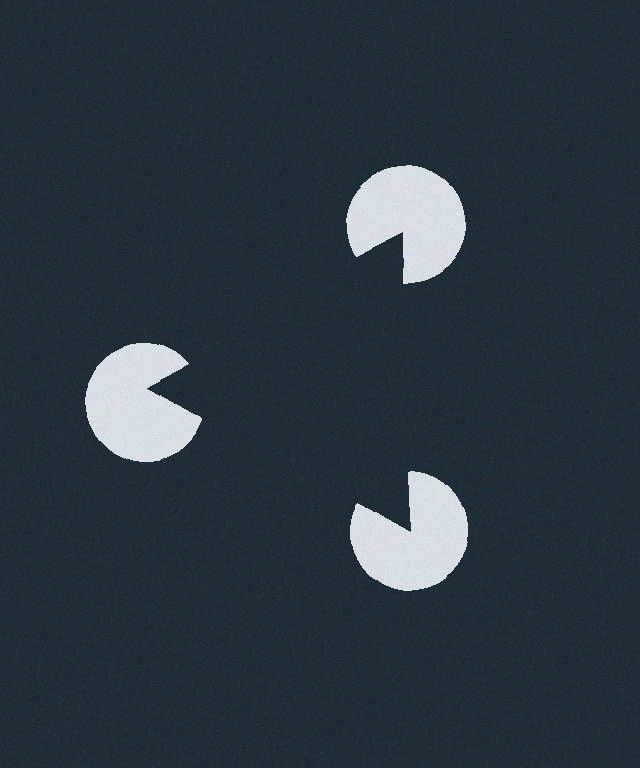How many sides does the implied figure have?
3 sides.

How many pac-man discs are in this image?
There are 3 — one at each vertex of the illusory triangle.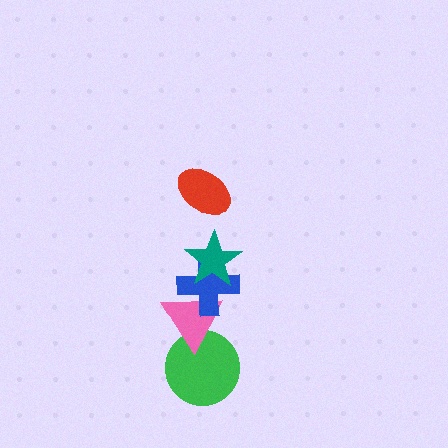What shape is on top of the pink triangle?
The blue cross is on top of the pink triangle.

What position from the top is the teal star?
The teal star is 2nd from the top.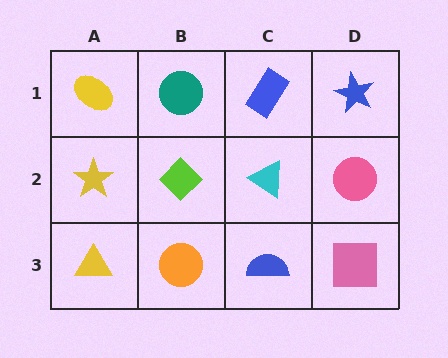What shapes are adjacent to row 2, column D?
A blue star (row 1, column D), a pink square (row 3, column D), a cyan triangle (row 2, column C).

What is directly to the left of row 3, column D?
A blue semicircle.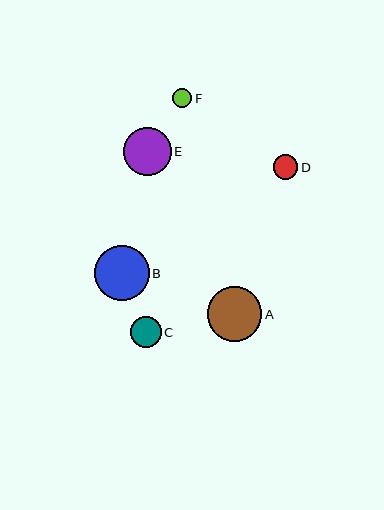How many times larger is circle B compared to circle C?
Circle B is approximately 1.8 times the size of circle C.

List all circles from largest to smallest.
From largest to smallest: B, A, E, C, D, F.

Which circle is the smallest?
Circle F is the smallest with a size of approximately 19 pixels.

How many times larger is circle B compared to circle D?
Circle B is approximately 2.2 times the size of circle D.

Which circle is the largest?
Circle B is the largest with a size of approximately 55 pixels.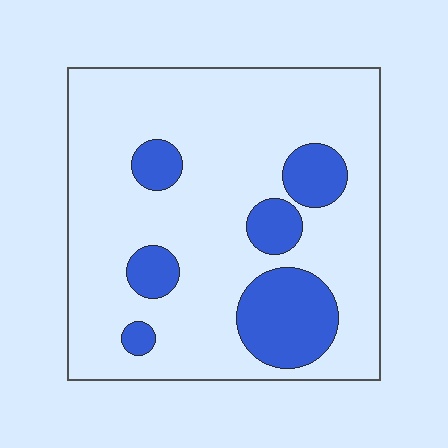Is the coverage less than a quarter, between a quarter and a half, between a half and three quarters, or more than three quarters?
Less than a quarter.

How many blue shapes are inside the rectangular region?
6.